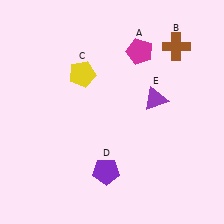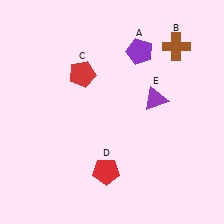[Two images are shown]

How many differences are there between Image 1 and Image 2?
There are 3 differences between the two images.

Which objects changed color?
A changed from magenta to purple. C changed from yellow to red. D changed from purple to red.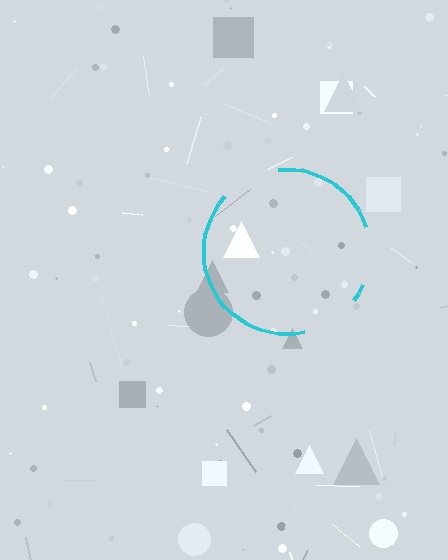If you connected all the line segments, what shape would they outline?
They would outline a circle.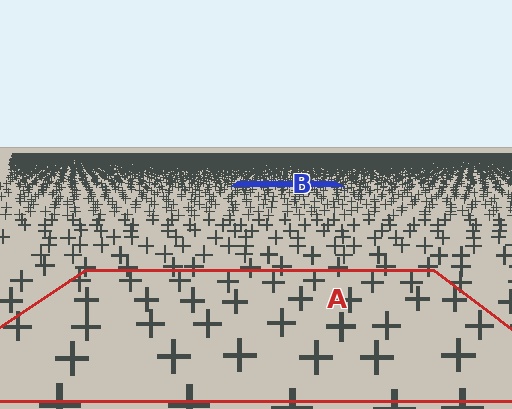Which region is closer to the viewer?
Region A is closer. The texture elements there are larger and more spread out.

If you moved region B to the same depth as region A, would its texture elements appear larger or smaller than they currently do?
They would appear larger. At a closer depth, the same texture elements are projected at a bigger on-screen size.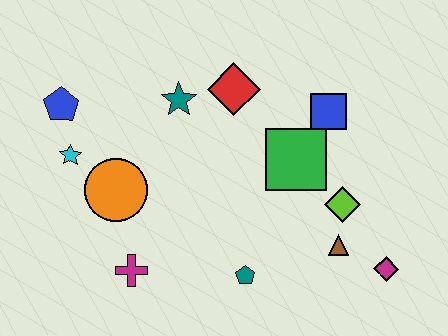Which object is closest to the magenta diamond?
The brown triangle is closest to the magenta diamond.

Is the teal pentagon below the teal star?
Yes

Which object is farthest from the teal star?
The magenta diamond is farthest from the teal star.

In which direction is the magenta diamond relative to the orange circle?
The magenta diamond is to the right of the orange circle.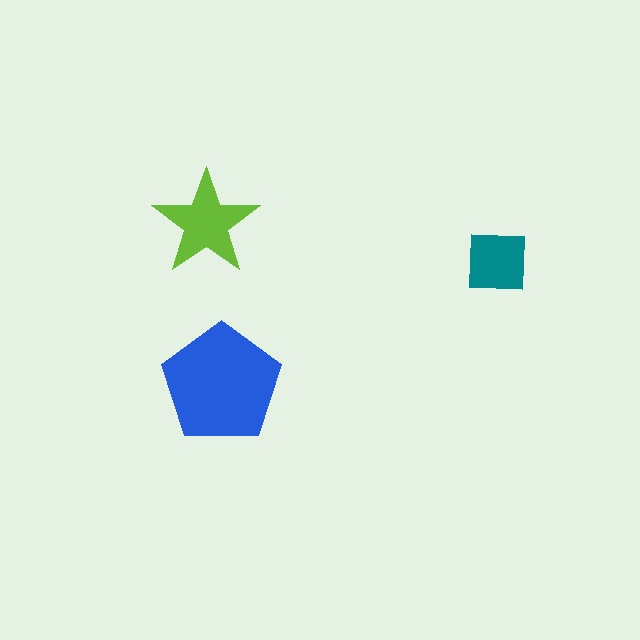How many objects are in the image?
There are 3 objects in the image.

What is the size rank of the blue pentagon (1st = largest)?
1st.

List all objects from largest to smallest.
The blue pentagon, the lime star, the teal square.